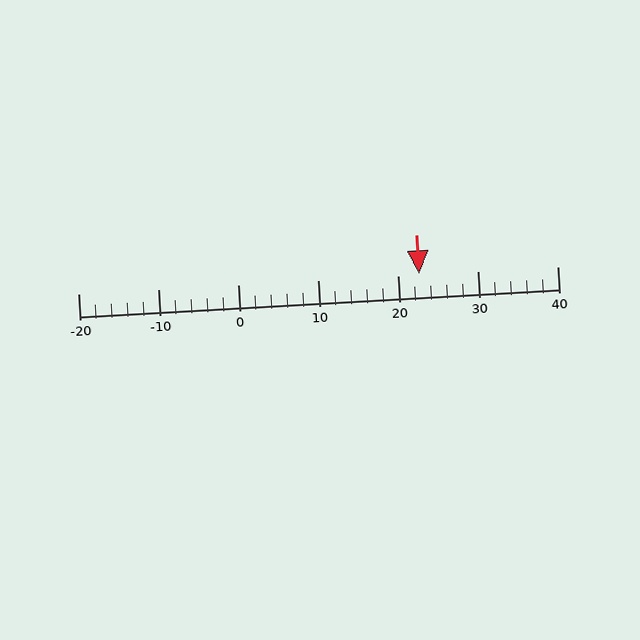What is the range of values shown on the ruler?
The ruler shows values from -20 to 40.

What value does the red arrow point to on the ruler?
The red arrow points to approximately 23.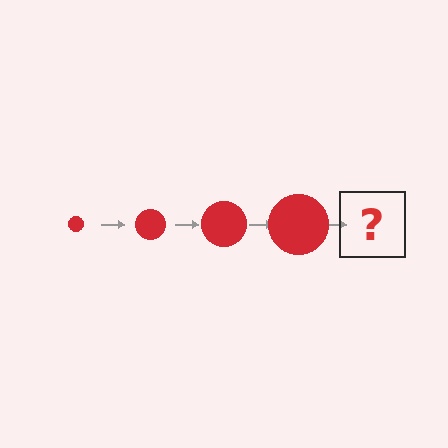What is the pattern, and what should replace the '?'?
The pattern is that the circle gets progressively larger each step. The '?' should be a red circle, larger than the previous one.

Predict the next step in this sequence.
The next step is a red circle, larger than the previous one.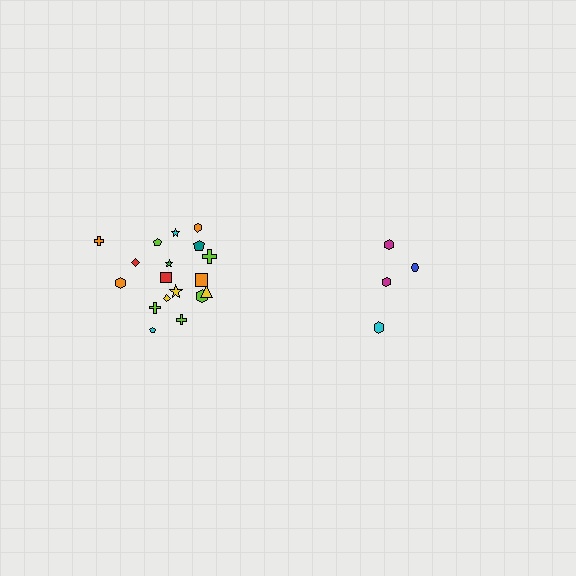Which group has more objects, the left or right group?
The left group.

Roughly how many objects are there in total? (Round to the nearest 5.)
Roughly 20 objects in total.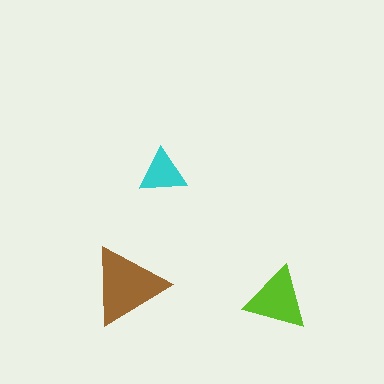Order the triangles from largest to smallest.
the brown one, the lime one, the cyan one.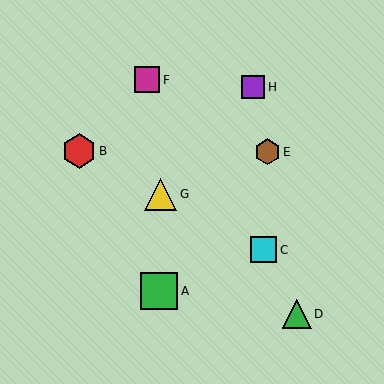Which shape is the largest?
The green square (labeled A) is the largest.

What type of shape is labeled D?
Shape D is a green triangle.